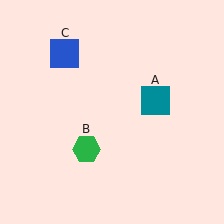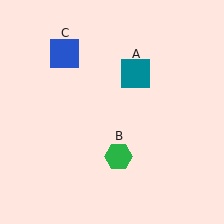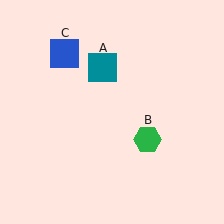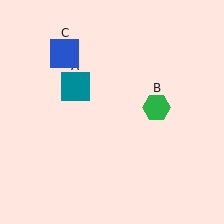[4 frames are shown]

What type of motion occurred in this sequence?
The teal square (object A), green hexagon (object B) rotated counterclockwise around the center of the scene.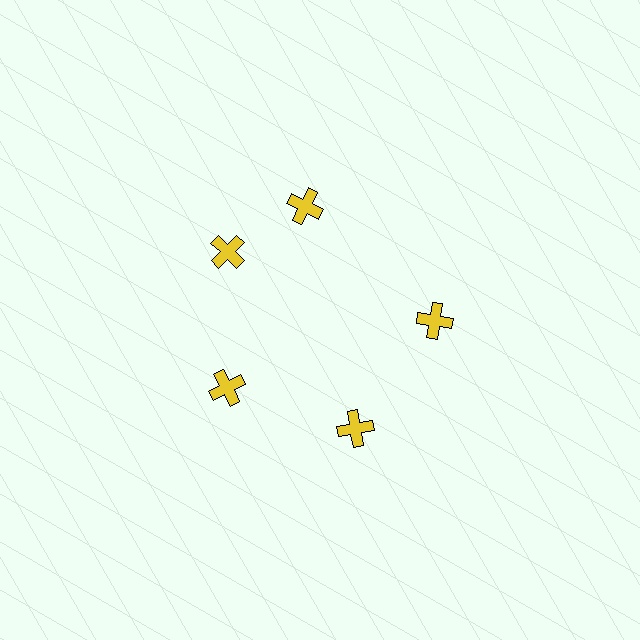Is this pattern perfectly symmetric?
No. The 5 yellow crosses are arranged in a ring, but one element near the 1 o'clock position is rotated out of alignment along the ring, breaking the 5-fold rotational symmetry.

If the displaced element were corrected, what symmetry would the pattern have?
It would have 5-fold rotational symmetry — the pattern would map onto itself every 72 degrees.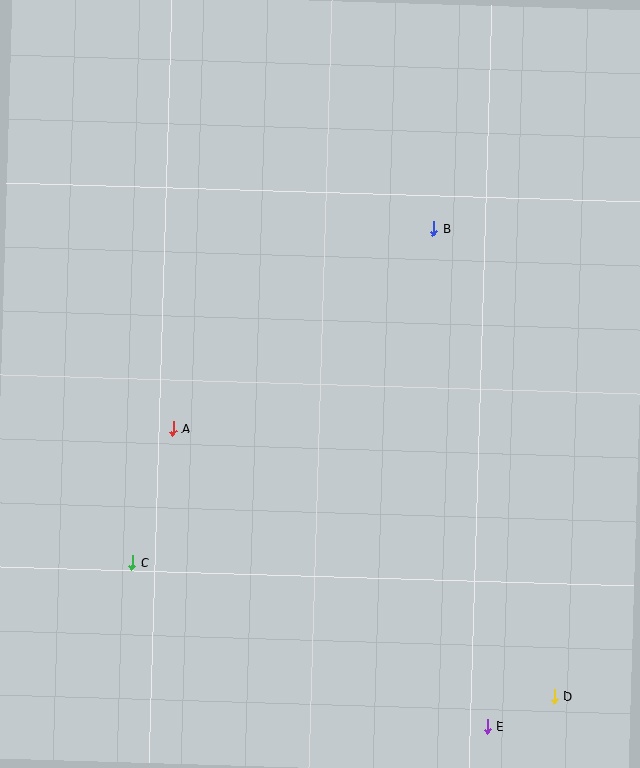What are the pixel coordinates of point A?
Point A is at (173, 428).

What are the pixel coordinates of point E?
Point E is at (487, 726).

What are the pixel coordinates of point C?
Point C is at (132, 563).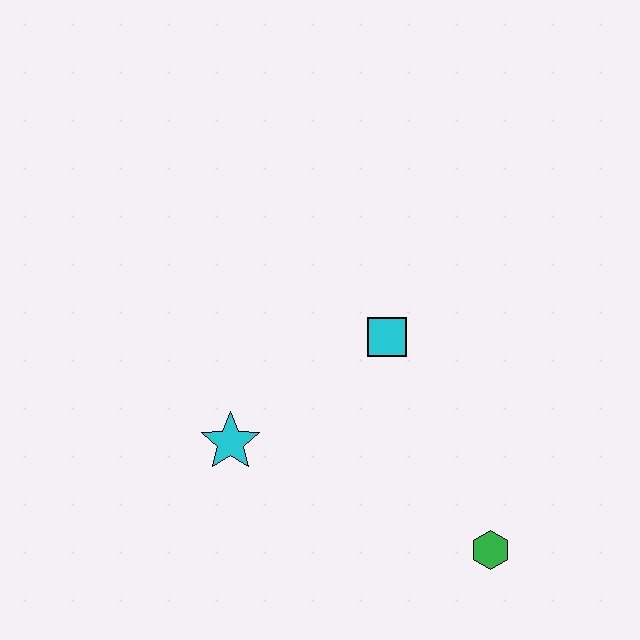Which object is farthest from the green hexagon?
The cyan star is farthest from the green hexagon.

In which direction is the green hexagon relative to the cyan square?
The green hexagon is below the cyan square.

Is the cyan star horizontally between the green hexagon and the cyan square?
No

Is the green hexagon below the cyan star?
Yes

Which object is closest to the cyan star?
The cyan square is closest to the cyan star.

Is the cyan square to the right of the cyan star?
Yes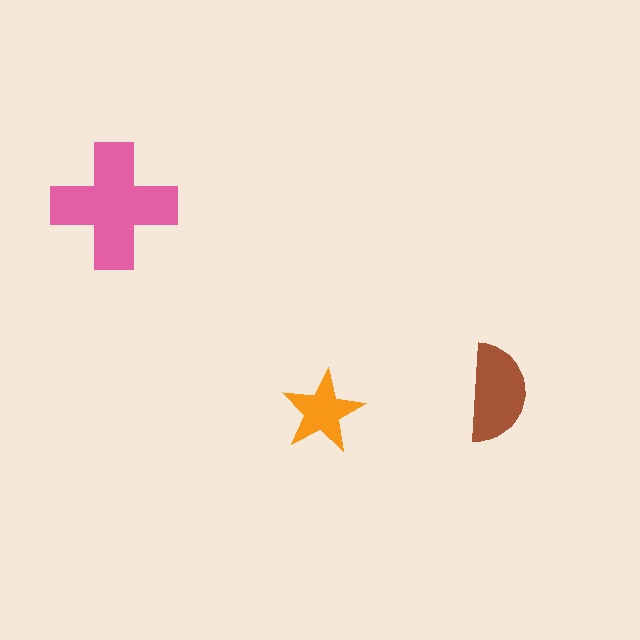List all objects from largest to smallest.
The pink cross, the brown semicircle, the orange star.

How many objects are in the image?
There are 3 objects in the image.